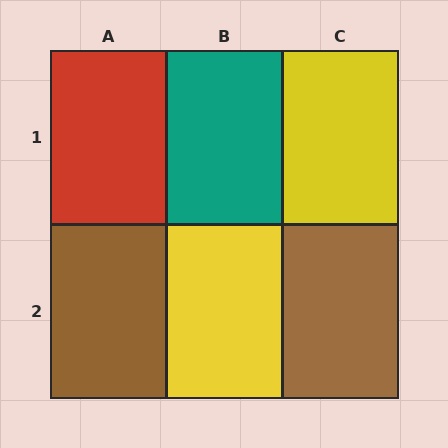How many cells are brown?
2 cells are brown.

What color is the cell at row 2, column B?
Yellow.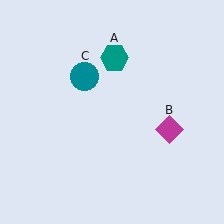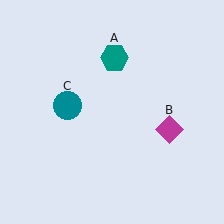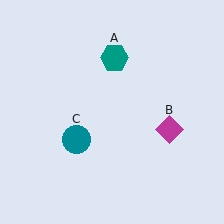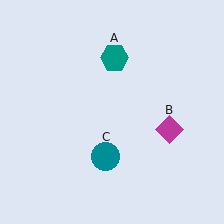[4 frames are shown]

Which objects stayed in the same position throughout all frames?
Teal hexagon (object A) and magenta diamond (object B) remained stationary.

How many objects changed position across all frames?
1 object changed position: teal circle (object C).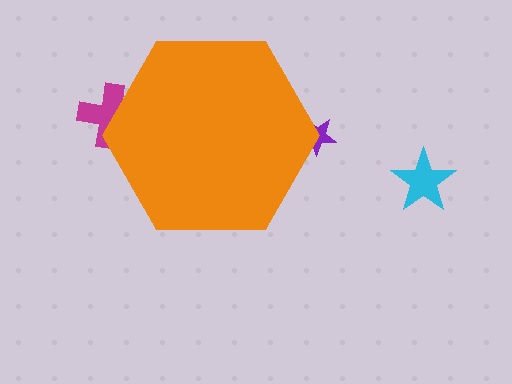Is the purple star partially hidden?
Yes, the purple star is partially hidden behind the orange hexagon.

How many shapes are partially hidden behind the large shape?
2 shapes are partially hidden.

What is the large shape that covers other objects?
An orange hexagon.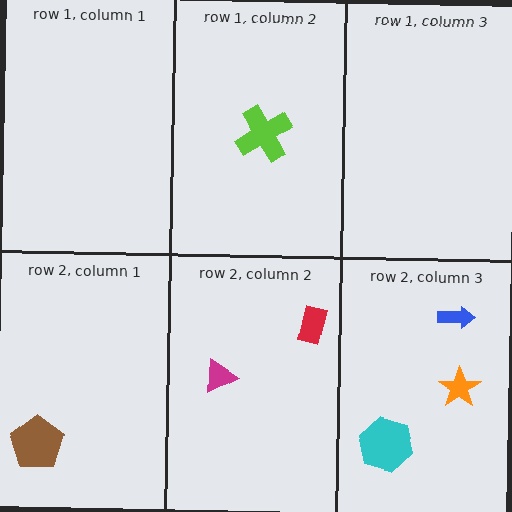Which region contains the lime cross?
The row 1, column 2 region.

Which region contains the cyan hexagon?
The row 2, column 3 region.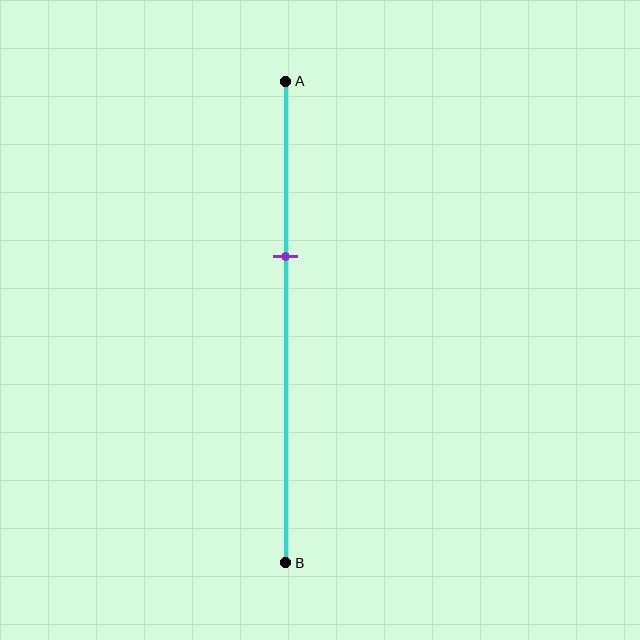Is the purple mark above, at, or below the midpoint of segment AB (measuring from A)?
The purple mark is above the midpoint of segment AB.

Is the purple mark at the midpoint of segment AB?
No, the mark is at about 35% from A, not at the 50% midpoint.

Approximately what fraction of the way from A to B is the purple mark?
The purple mark is approximately 35% of the way from A to B.